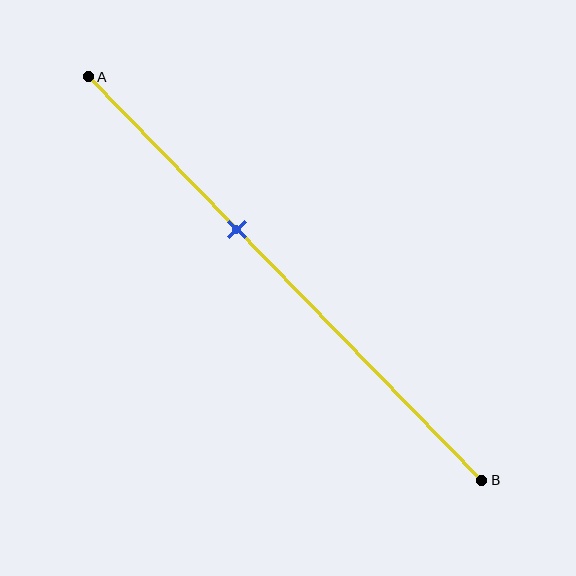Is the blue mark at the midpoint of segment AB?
No, the mark is at about 40% from A, not at the 50% midpoint.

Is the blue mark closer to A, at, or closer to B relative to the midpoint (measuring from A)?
The blue mark is closer to point A than the midpoint of segment AB.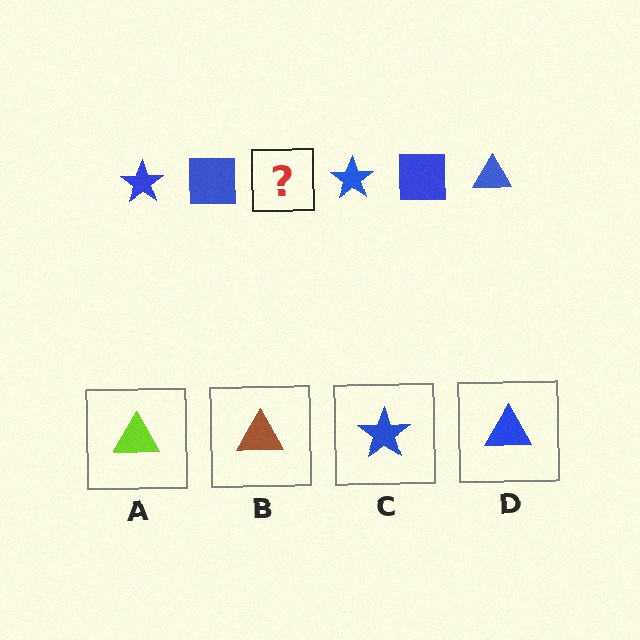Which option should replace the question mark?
Option D.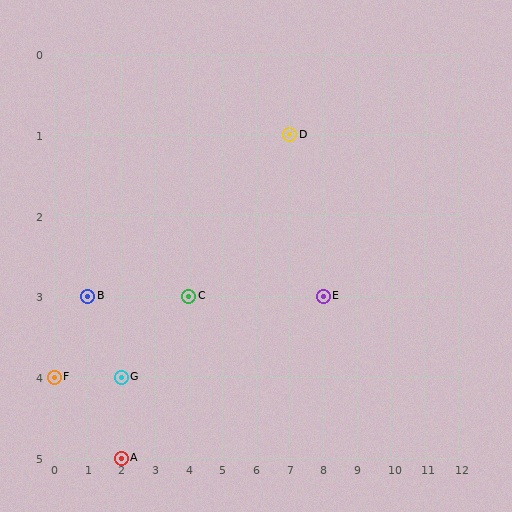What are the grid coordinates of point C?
Point C is at grid coordinates (4, 3).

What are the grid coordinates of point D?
Point D is at grid coordinates (7, 1).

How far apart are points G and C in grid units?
Points G and C are 2 columns and 1 row apart (about 2.2 grid units diagonally).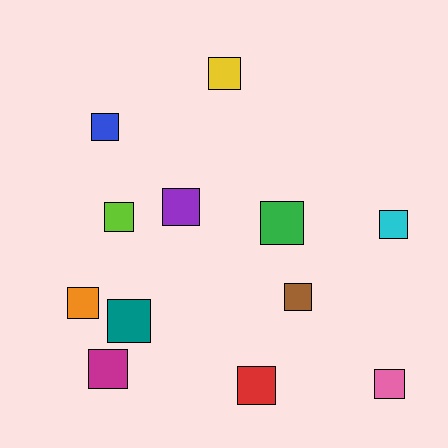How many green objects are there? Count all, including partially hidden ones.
There is 1 green object.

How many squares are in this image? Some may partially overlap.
There are 12 squares.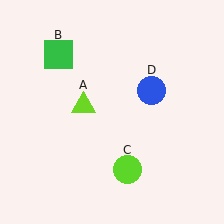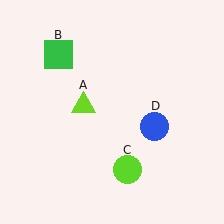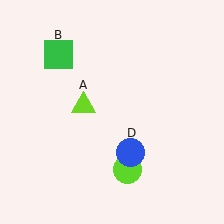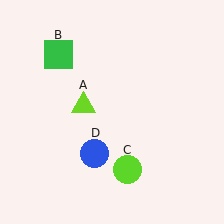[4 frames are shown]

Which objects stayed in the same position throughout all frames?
Lime triangle (object A) and green square (object B) and lime circle (object C) remained stationary.